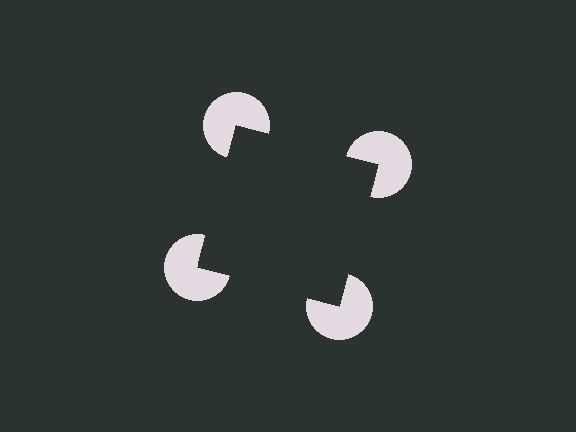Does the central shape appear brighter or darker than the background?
It typically appears slightly darker than the background, even though no actual brightness change is drawn.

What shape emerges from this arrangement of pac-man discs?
An illusory square — its edges are inferred from the aligned wedge cuts in the pac-man discs, not physically drawn.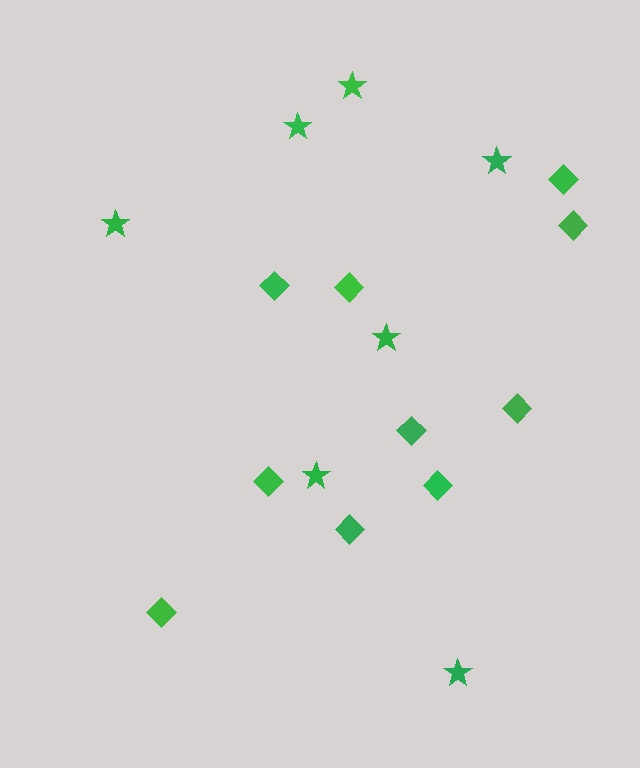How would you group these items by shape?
There are 2 groups: one group of diamonds (10) and one group of stars (7).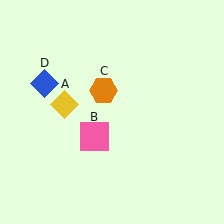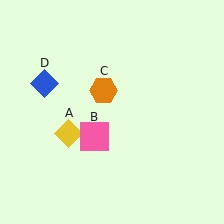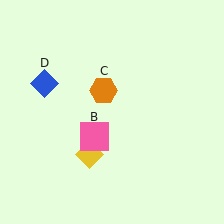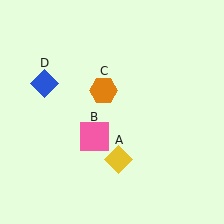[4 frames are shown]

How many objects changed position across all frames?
1 object changed position: yellow diamond (object A).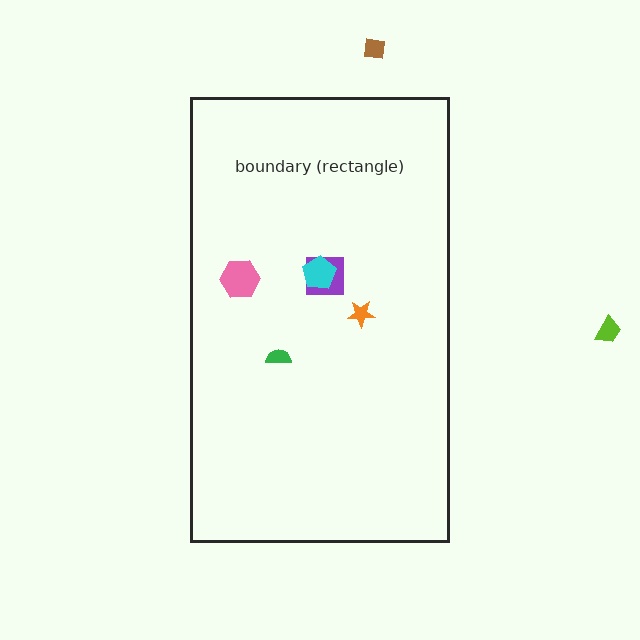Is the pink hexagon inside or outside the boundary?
Inside.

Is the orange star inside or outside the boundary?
Inside.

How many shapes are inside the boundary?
5 inside, 2 outside.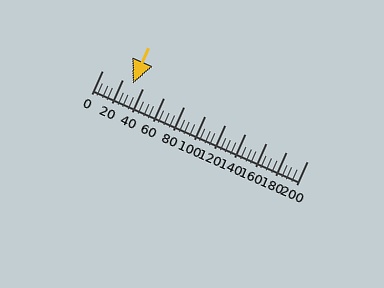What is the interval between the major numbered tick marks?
The major tick marks are spaced 20 units apart.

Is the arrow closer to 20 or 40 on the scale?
The arrow is closer to 20.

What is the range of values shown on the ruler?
The ruler shows values from 0 to 200.